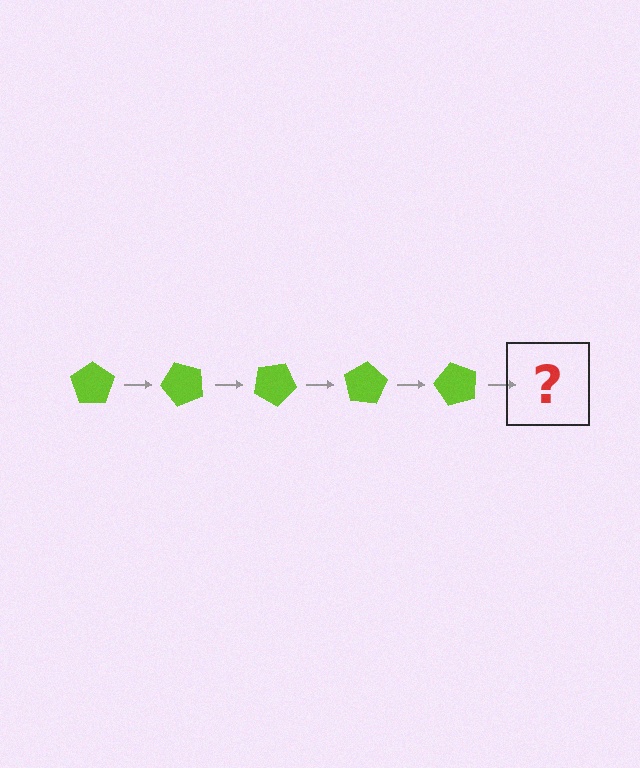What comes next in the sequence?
The next element should be a lime pentagon rotated 250 degrees.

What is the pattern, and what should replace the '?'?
The pattern is that the pentagon rotates 50 degrees each step. The '?' should be a lime pentagon rotated 250 degrees.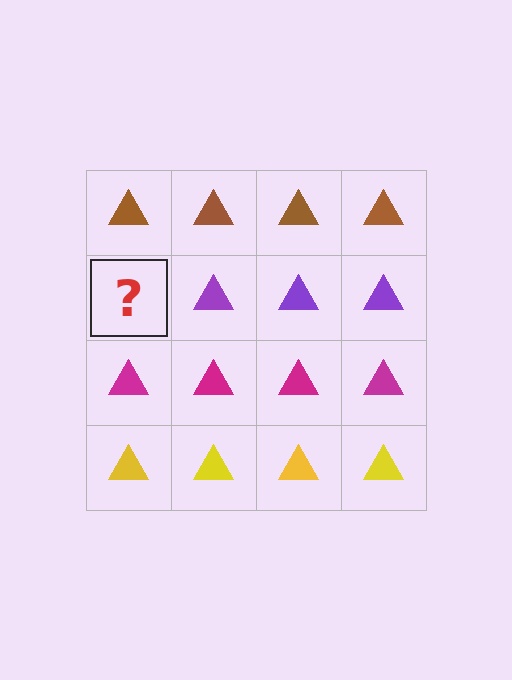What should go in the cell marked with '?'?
The missing cell should contain a purple triangle.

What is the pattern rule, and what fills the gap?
The rule is that each row has a consistent color. The gap should be filled with a purple triangle.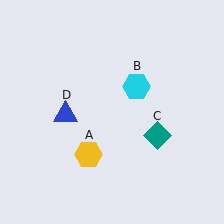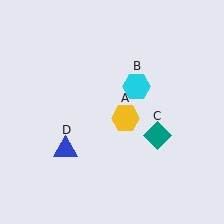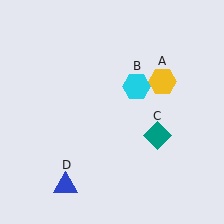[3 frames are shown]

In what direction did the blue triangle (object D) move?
The blue triangle (object D) moved down.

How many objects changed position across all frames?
2 objects changed position: yellow hexagon (object A), blue triangle (object D).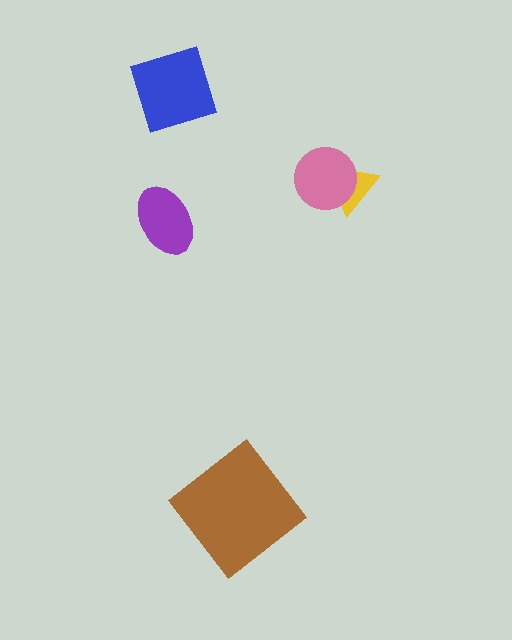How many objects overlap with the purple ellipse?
0 objects overlap with the purple ellipse.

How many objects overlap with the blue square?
0 objects overlap with the blue square.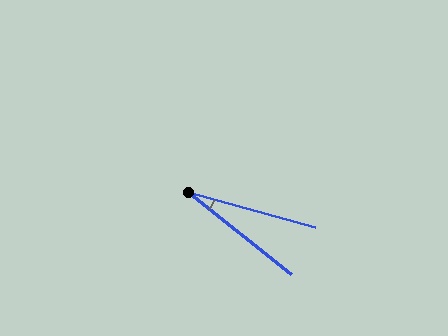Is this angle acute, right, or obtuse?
It is acute.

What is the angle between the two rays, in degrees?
Approximately 23 degrees.